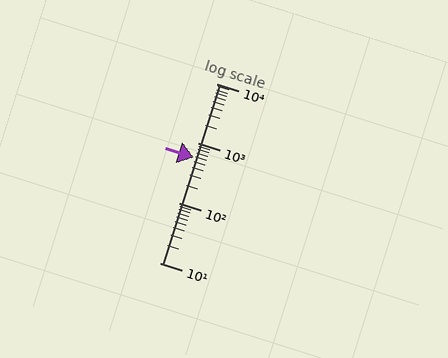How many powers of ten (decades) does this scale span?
The scale spans 3 decades, from 10 to 10000.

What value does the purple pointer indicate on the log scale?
The pointer indicates approximately 590.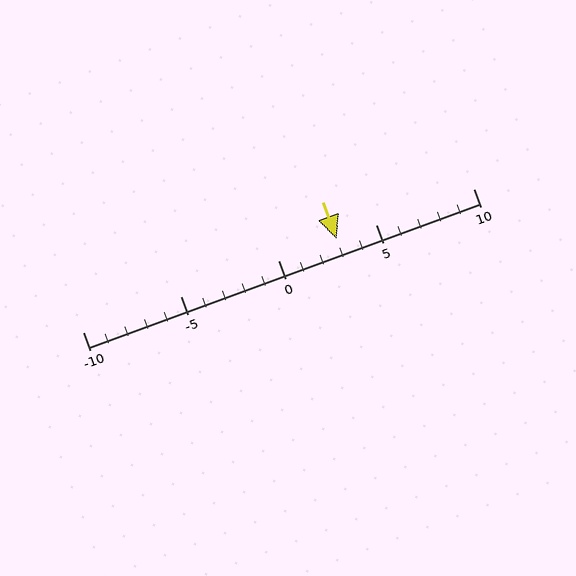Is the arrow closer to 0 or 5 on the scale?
The arrow is closer to 5.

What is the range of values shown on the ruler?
The ruler shows values from -10 to 10.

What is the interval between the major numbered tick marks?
The major tick marks are spaced 5 units apart.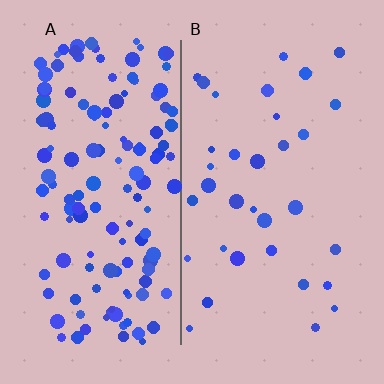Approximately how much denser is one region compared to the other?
Approximately 4.2× — region A over region B.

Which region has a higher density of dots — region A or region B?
A (the left).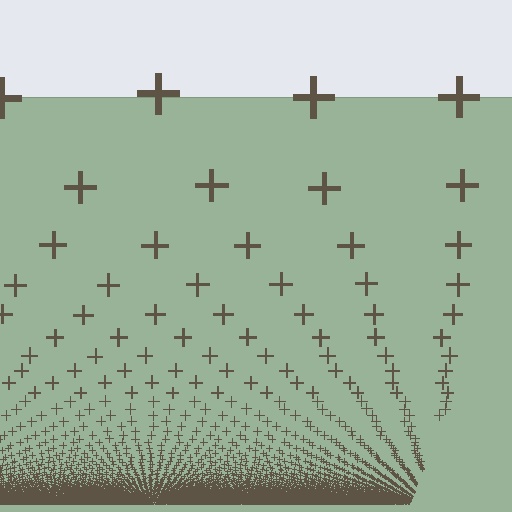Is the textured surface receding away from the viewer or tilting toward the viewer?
The surface appears to tilt toward the viewer. Texture elements get larger and sparser toward the top.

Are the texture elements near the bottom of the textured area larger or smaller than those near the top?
Smaller. The gradient is inverted — elements near the bottom are smaller and denser.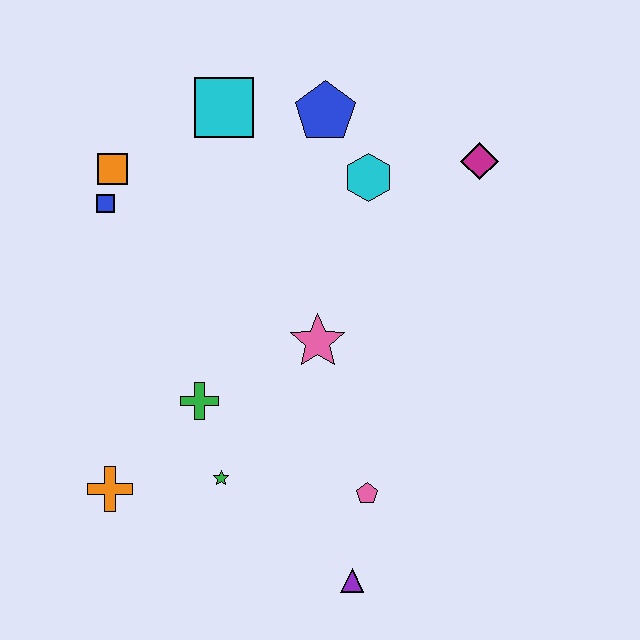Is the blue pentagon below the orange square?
No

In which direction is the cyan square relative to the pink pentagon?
The cyan square is above the pink pentagon.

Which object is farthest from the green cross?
The magenta diamond is farthest from the green cross.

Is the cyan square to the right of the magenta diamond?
No